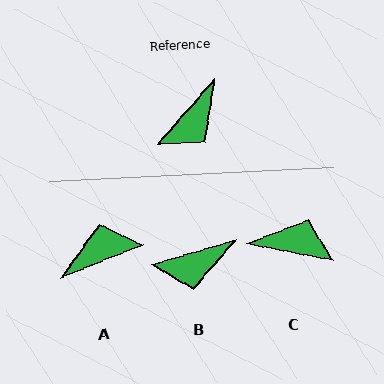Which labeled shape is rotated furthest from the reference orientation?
A, about 153 degrees away.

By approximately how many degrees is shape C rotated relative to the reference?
Approximately 120 degrees counter-clockwise.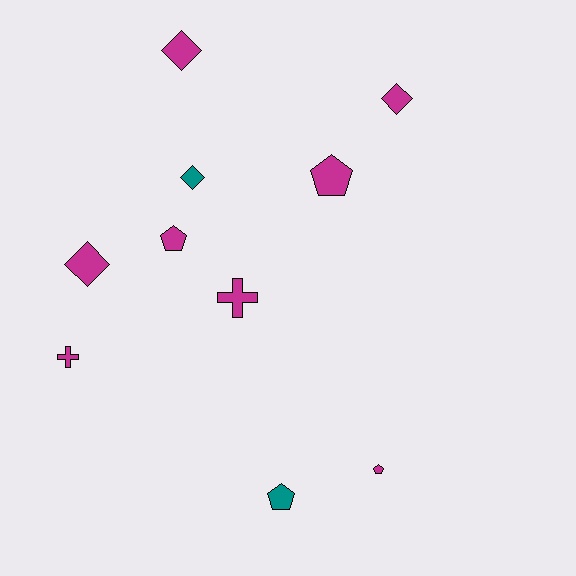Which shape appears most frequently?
Pentagon, with 4 objects.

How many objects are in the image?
There are 10 objects.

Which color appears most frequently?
Magenta, with 8 objects.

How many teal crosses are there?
There are no teal crosses.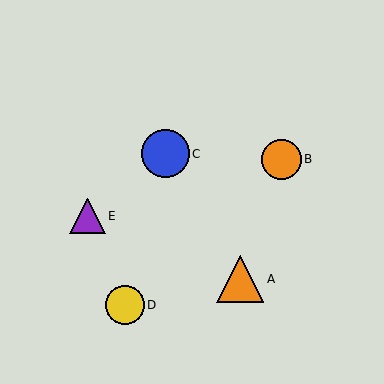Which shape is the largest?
The blue circle (labeled C) is the largest.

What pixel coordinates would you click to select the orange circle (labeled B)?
Click at (281, 159) to select the orange circle B.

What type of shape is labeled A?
Shape A is an orange triangle.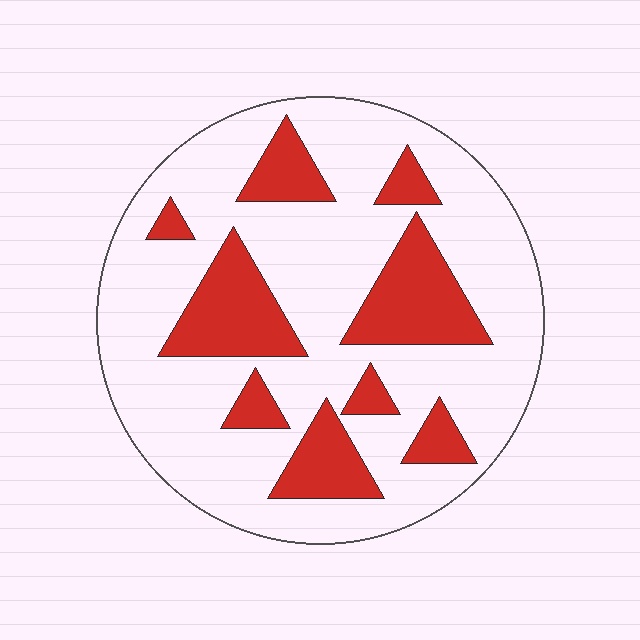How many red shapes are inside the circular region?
9.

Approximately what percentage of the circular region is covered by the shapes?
Approximately 25%.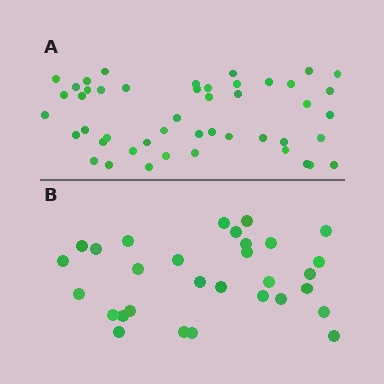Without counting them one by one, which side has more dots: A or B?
Region A (the top region) has more dots.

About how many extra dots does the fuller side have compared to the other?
Region A has approximately 15 more dots than region B.